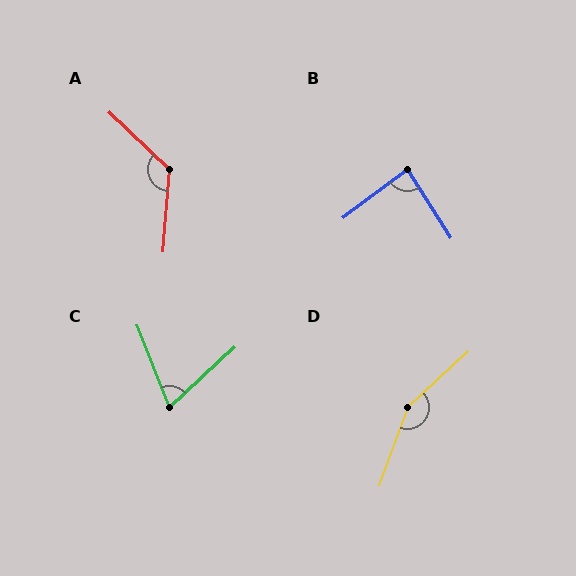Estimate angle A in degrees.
Approximately 129 degrees.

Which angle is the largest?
D, at approximately 152 degrees.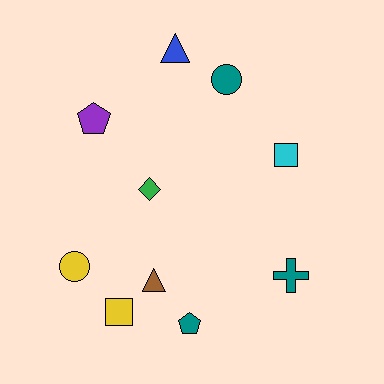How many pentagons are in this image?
There are 2 pentagons.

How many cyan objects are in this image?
There is 1 cyan object.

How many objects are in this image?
There are 10 objects.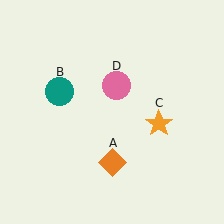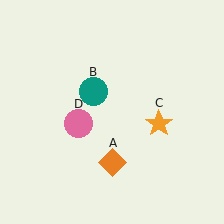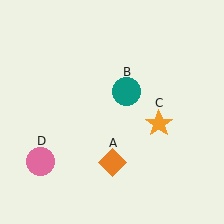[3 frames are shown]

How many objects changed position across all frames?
2 objects changed position: teal circle (object B), pink circle (object D).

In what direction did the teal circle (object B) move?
The teal circle (object B) moved right.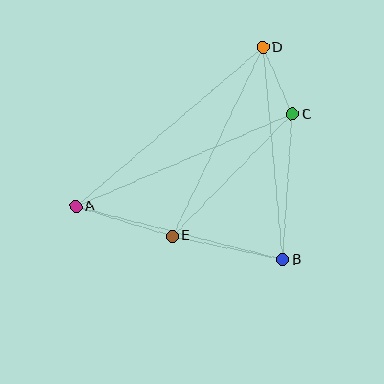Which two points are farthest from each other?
Points A and D are farthest from each other.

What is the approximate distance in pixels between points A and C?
The distance between A and C is approximately 236 pixels.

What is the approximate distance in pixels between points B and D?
The distance between B and D is approximately 213 pixels.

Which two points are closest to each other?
Points C and D are closest to each other.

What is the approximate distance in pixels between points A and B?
The distance between A and B is approximately 214 pixels.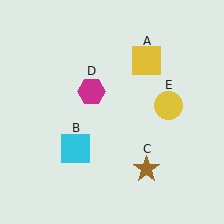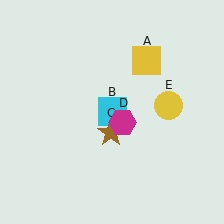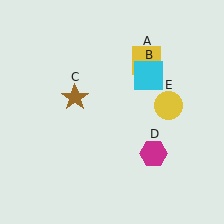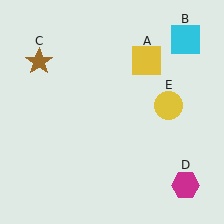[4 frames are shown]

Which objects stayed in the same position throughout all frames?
Yellow square (object A) and yellow circle (object E) remained stationary.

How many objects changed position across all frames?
3 objects changed position: cyan square (object B), brown star (object C), magenta hexagon (object D).